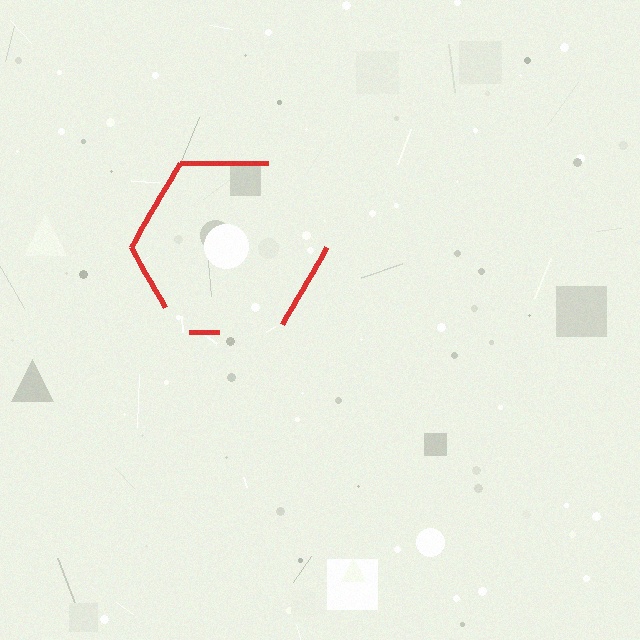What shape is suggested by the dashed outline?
The dashed outline suggests a hexagon.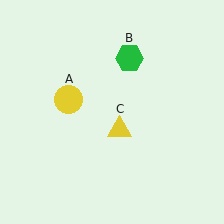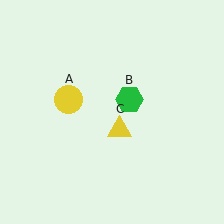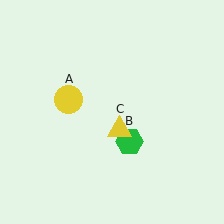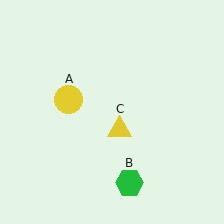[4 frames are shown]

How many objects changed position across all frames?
1 object changed position: green hexagon (object B).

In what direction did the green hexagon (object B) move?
The green hexagon (object B) moved down.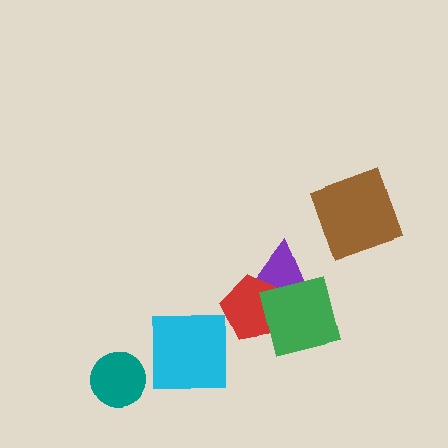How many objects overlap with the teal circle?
0 objects overlap with the teal circle.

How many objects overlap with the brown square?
0 objects overlap with the brown square.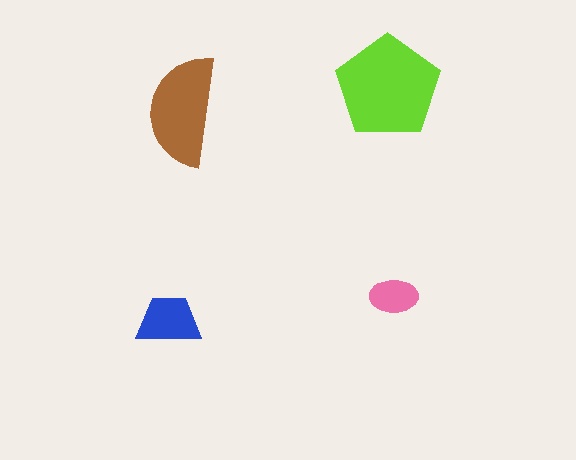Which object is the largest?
The lime pentagon.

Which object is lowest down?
The blue trapezoid is bottommost.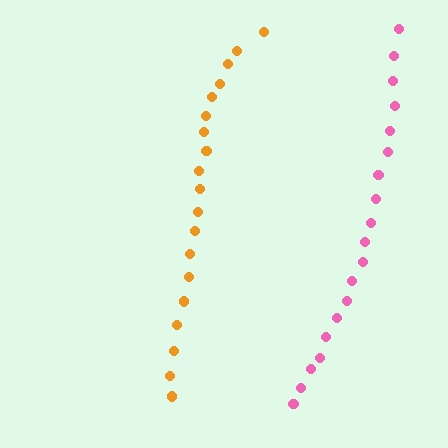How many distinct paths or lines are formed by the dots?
There are 2 distinct paths.